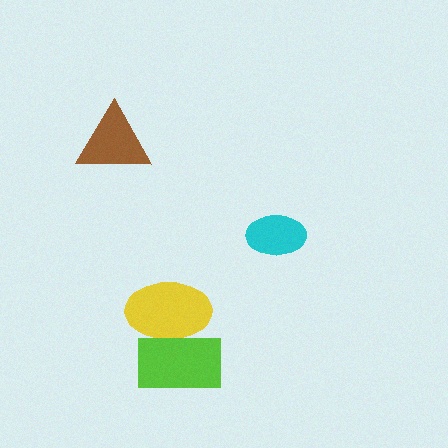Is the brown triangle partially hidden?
No, no other shape covers it.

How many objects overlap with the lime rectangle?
1 object overlaps with the lime rectangle.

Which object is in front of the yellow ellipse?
The lime rectangle is in front of the yellow ellipse.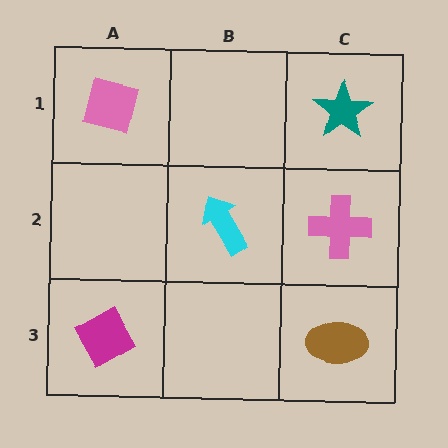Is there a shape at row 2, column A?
No, that cell is empty.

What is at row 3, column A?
A magenta diamond.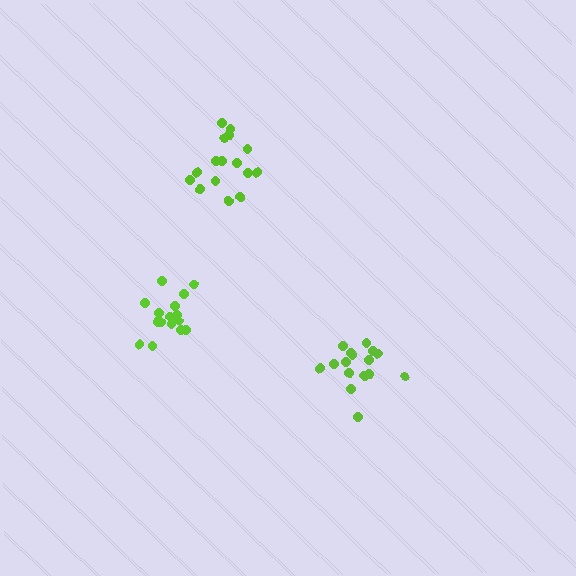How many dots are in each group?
Group 1: 16 dots, Group 2: 16 dots, Group 3: 16 dots (48 total).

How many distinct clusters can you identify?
There are 3 distinct clusters.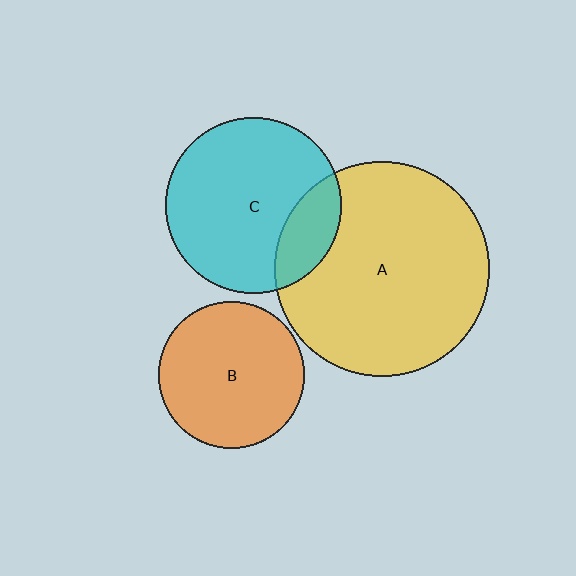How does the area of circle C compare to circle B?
Approximately 1.4 times.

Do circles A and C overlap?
Yes.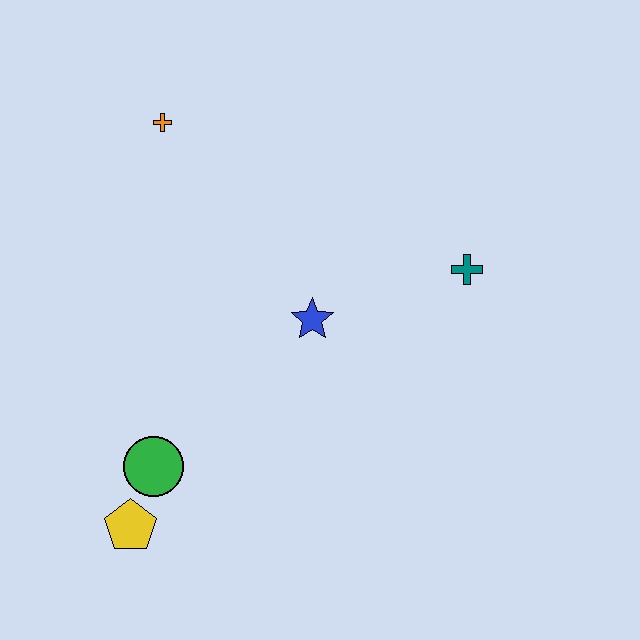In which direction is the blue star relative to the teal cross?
The blue star is to the left of the teal cross.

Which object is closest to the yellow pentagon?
The green circle is closest to the yellow pentagon.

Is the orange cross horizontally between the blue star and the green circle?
Yes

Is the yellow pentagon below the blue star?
Yes